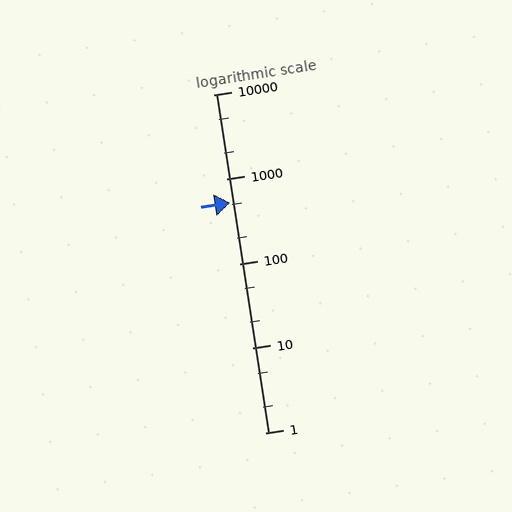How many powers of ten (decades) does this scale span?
The scale spans 4 decades, from 1 to 10000.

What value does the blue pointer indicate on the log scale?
The pointer indicates approximately 530.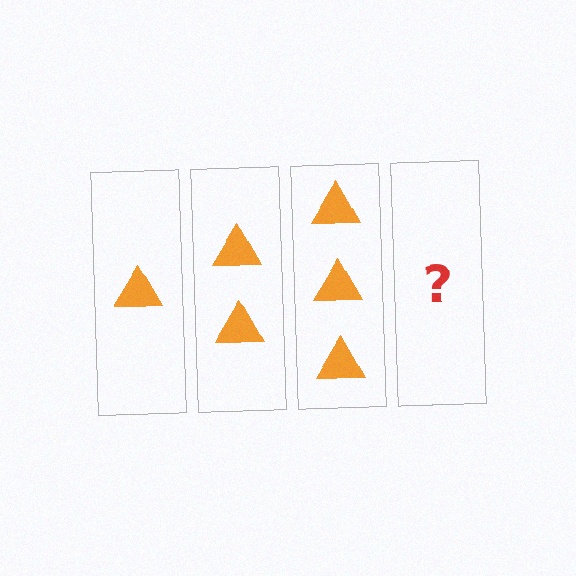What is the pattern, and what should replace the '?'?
The pattern is that each step adds one more triangle. The '?' should be 4 triangles.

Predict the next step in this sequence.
The next step is 4 triangles.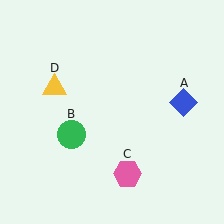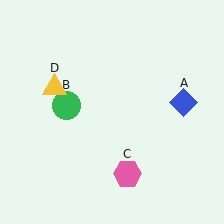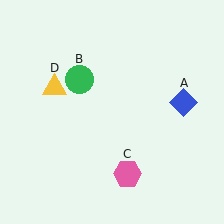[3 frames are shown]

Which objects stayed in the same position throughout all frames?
Blue diamond (object A) and pink hexagon (object C) and yellow triangle (object D) remained stationary.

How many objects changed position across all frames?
1 object changed position: green circle (object B).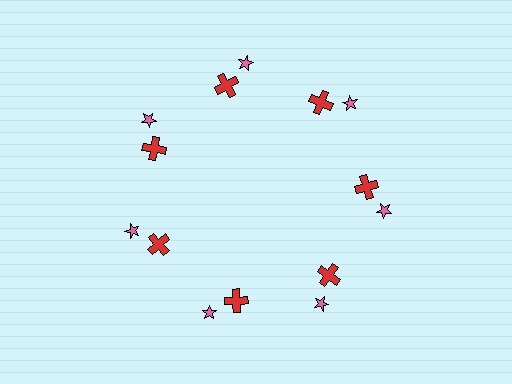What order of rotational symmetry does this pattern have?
This pattern has 7-fold rotational symmetry.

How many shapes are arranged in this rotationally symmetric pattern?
There are 14 shapes, arranged in 7 groups of 2.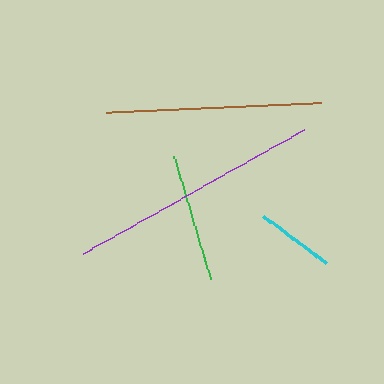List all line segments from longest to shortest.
From longest to shortest: purple, brown, green, cyan.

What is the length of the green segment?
The green segment is approximately 129 pixels long.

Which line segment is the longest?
The purple line is the longest at approximately 254 pixels.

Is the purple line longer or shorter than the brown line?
The purple line is longer than the brown line.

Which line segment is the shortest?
The cyan line is the shortest at approximately 79 pixels.